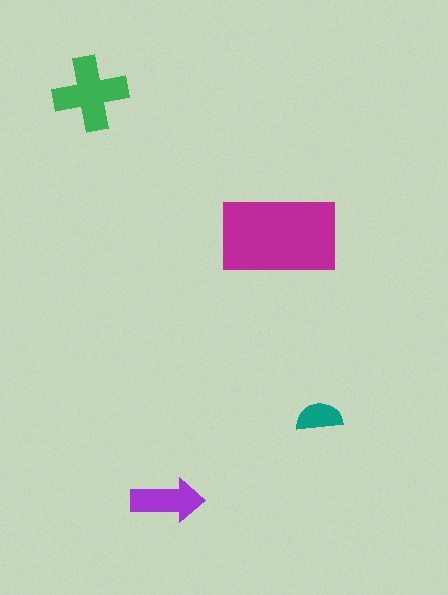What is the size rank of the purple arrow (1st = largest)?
3rd.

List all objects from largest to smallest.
The magenta rectangle, the green cross, the purple arrow, the teal semicircle.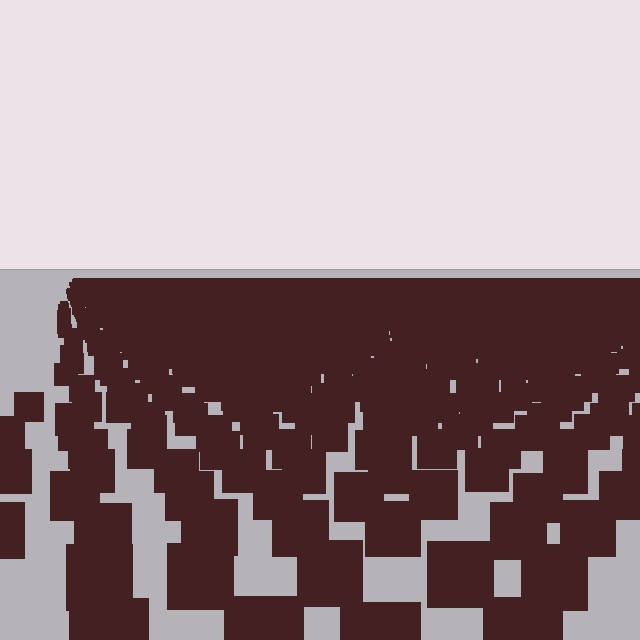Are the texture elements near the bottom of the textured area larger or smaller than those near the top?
Larger. Near the bottom, elements are closer to the viewer and appear at a bigger on-screen size.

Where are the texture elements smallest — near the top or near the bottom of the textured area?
Near the top.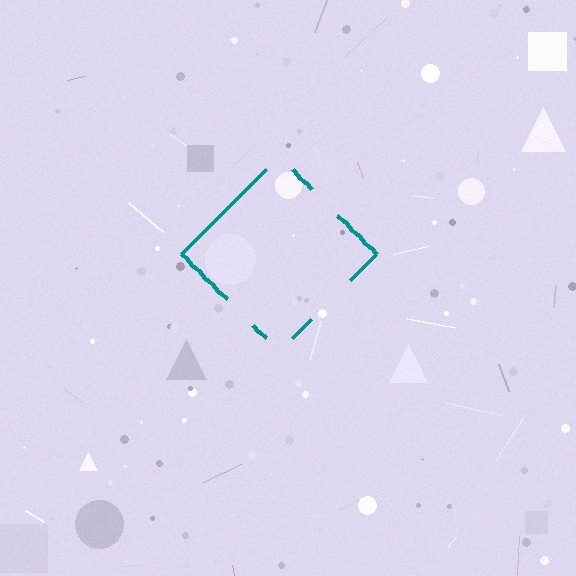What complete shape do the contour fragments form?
The contour fragments form a diamond.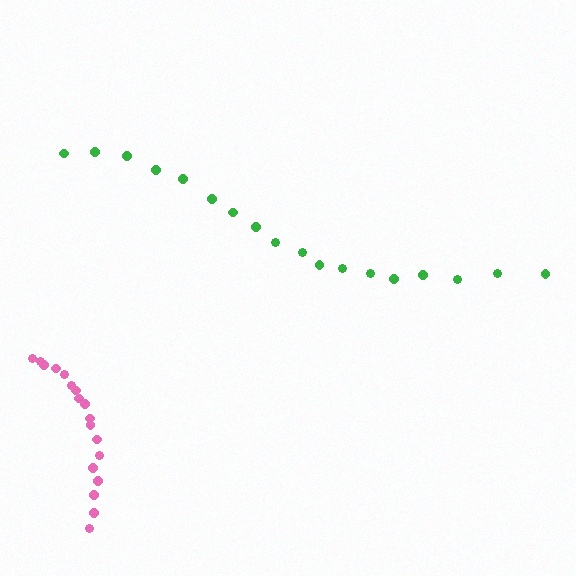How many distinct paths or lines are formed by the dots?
There are 2 distinct paths.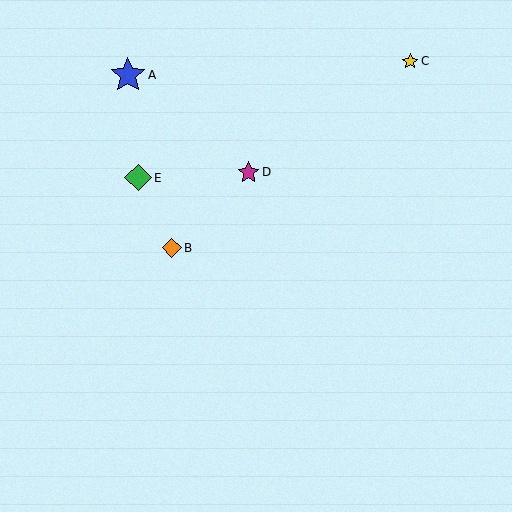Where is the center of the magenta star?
The center of the magenta star is at (248, 172).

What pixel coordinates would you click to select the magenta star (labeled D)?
Click at (248, 172) to select the magenta star D.